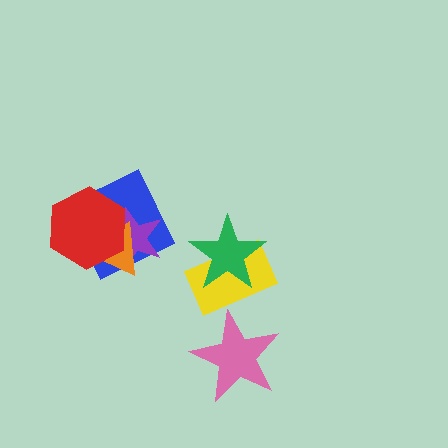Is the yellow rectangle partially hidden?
Yes, it is partially covered by another shape.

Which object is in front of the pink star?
The yellow rectangle is in front of the pink star.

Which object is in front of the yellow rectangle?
The green star is in front of the yellow rectangle.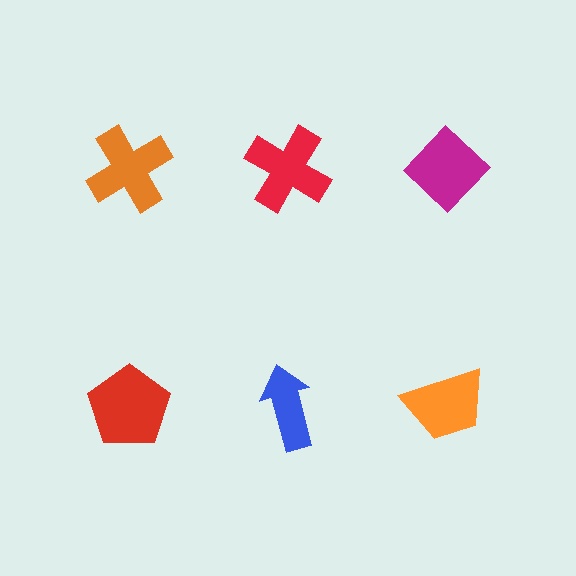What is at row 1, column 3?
A magenta diamond.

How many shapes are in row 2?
3 shapes.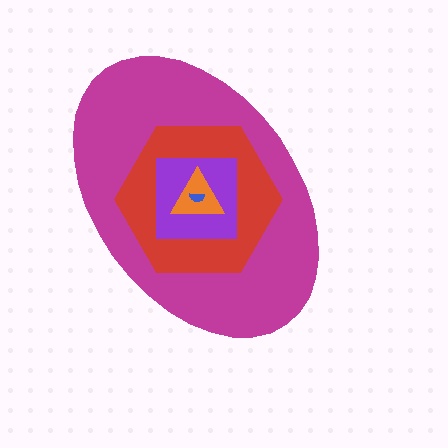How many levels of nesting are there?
5.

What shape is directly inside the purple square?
The orange triangle.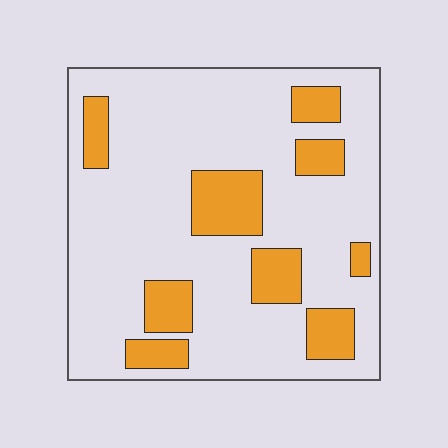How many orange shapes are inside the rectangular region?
9.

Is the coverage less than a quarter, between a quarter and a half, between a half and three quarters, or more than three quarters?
Less than a quarter.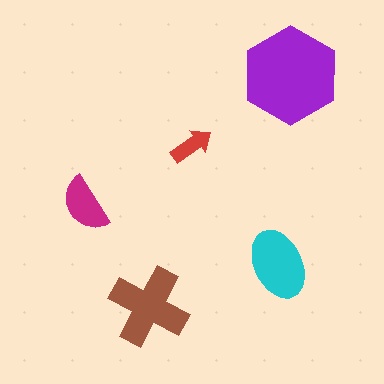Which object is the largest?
The purple hexagon.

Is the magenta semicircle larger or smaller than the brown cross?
Smaller.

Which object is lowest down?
The brown cross is bottommost.